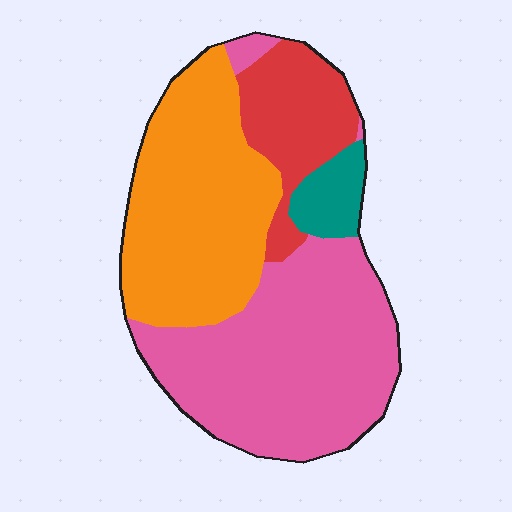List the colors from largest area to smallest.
From largest to smallest: pink, orange, red, teal.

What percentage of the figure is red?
Red takes up about one sixth (1/6) of the figure.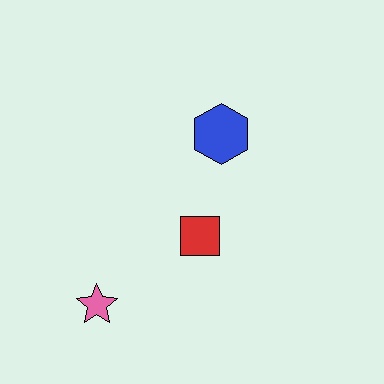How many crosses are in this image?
There are no crosses.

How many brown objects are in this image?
There are no brown objects.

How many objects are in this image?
There are 3 objects.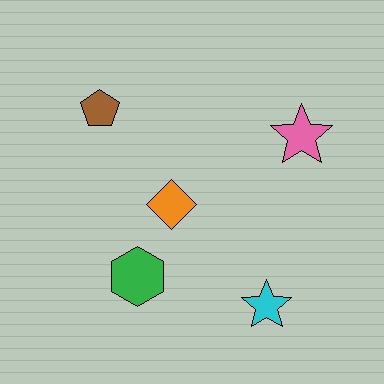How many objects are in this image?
There are 5 objects.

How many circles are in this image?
There are no circles.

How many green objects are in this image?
There is 1 green object.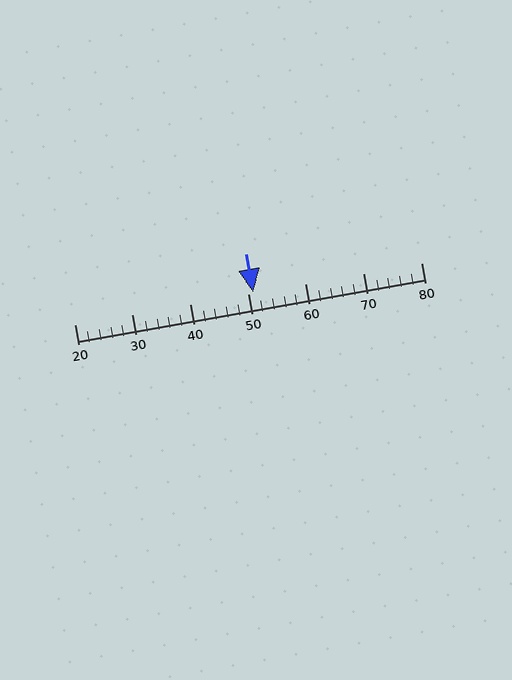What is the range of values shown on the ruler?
The ruler shows values from 20 to 80.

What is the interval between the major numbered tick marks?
The major tick marks are spaced 10 units apart.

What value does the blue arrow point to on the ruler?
The blue arrow points to approximately 51.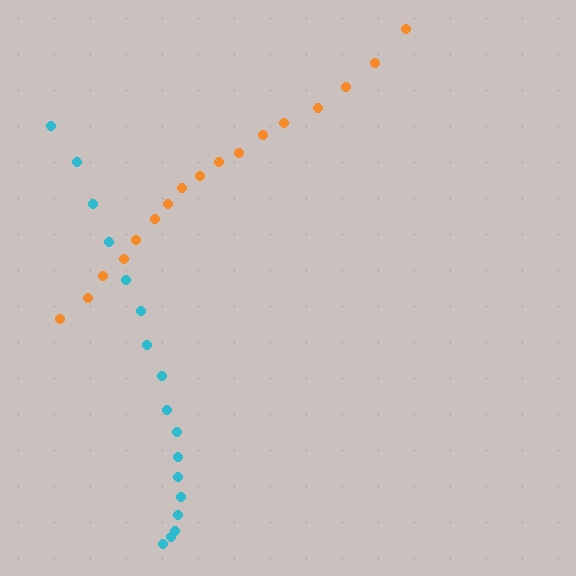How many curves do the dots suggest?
There are 2 distinct paths.